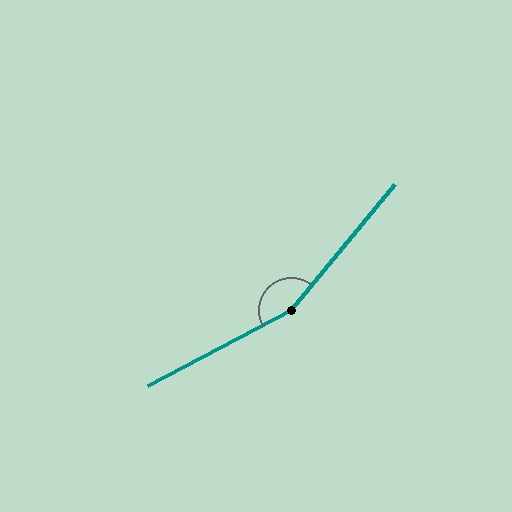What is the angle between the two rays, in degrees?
Approximately 158 degrees.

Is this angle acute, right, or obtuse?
It is obtuse.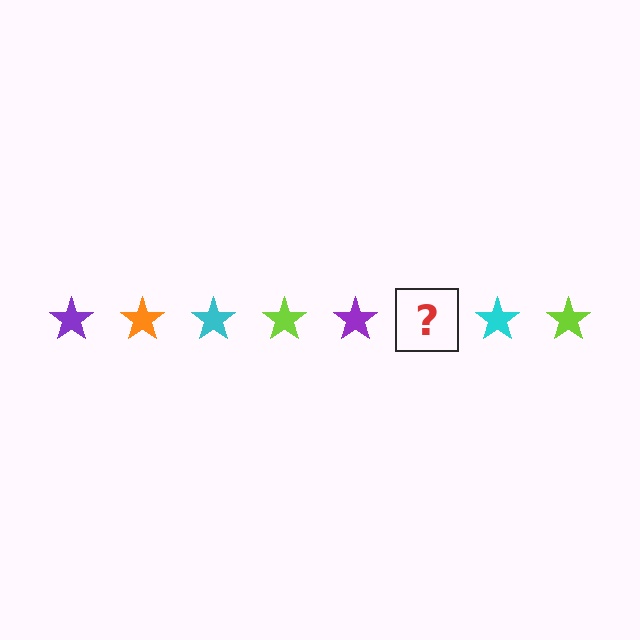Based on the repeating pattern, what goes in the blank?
The blank should be an orange star.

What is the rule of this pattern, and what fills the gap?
The rule is that the pattern cycles through purple, orange, cyan, lime stars. The gap should be filled with an orange star.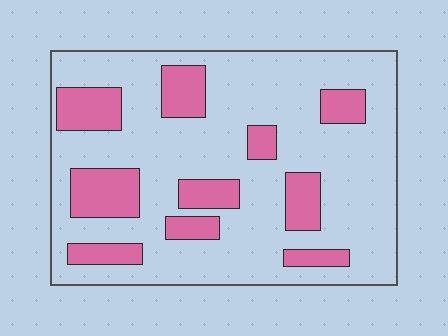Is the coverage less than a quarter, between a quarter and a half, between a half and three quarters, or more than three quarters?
Less than a quarter.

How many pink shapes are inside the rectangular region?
10.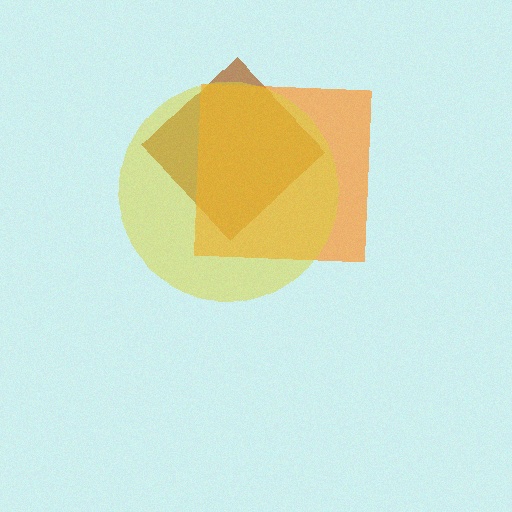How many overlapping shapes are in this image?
There are 3 overlapping shapes in the image.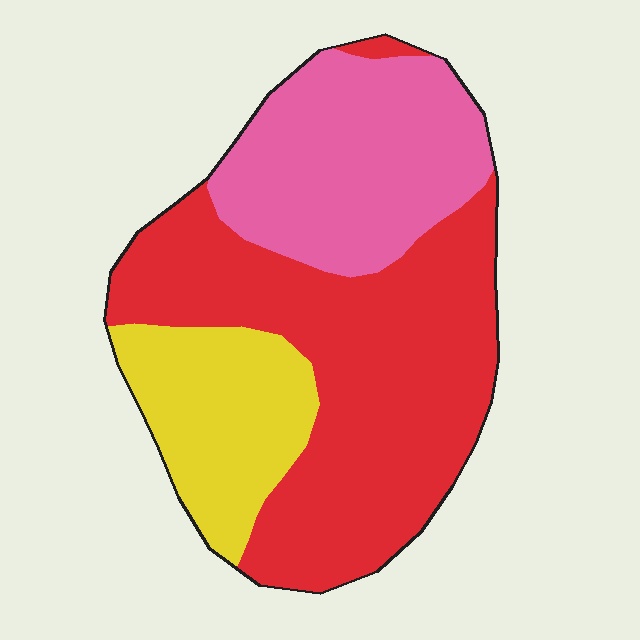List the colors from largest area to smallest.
From largest to smallest: red, pink, yellow.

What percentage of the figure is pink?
Pink takes up about one quarter (1/4) of the figure.